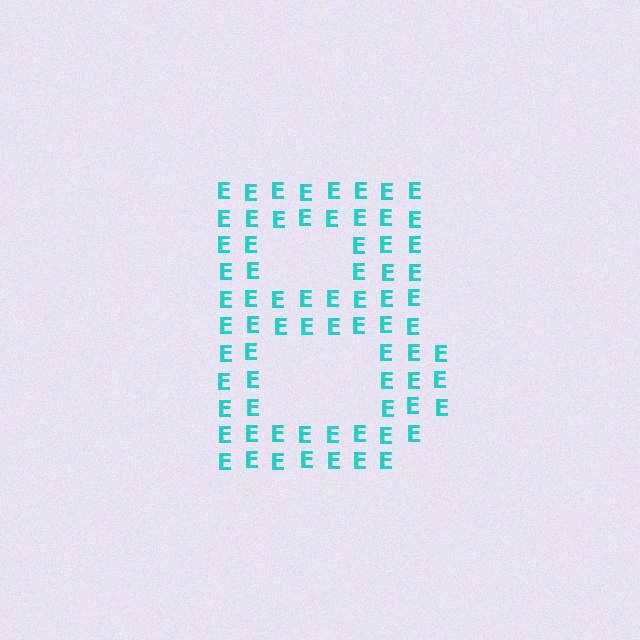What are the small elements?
The small elements are letter E's.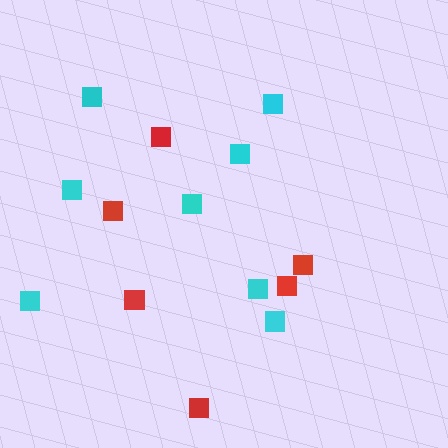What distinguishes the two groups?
There are 2 groups: one group of red squares (6) and one group of cyan squares (8).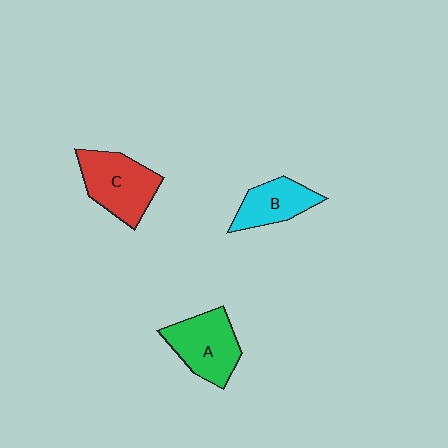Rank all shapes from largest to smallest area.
From largest to smallest: C (red), A (green), B (cyan).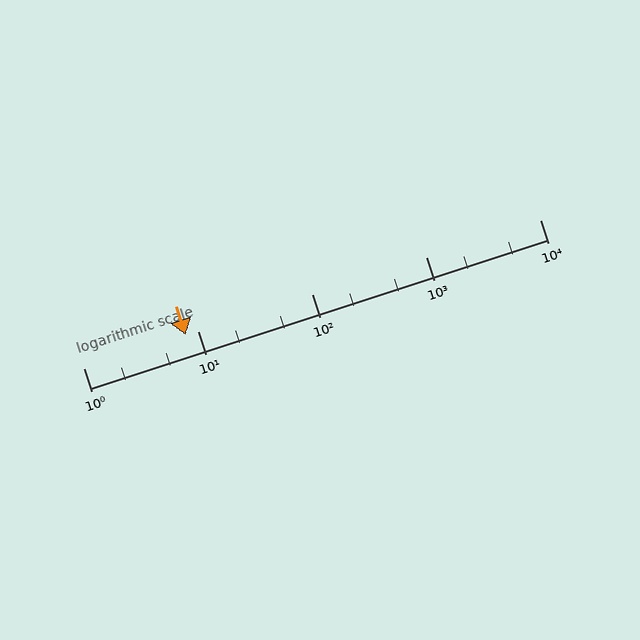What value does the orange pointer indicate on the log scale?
The pointer indicates approximately 7.8.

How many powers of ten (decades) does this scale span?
The scale spans 4 decades, from 1 to 10000.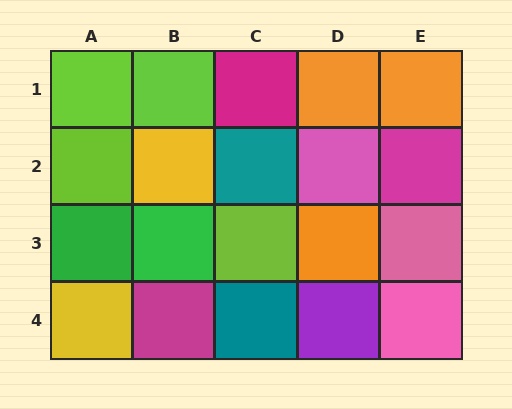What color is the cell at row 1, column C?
Magenta.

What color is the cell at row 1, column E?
Orange.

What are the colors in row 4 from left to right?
Yellow, magenta, teal, purple, pink.